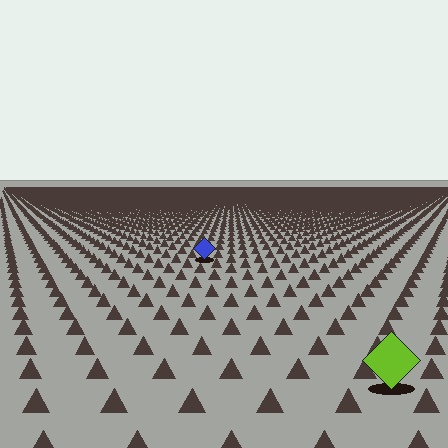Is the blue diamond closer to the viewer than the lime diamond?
No. The lime diamond is closer — you can tell from the texture gradient: the ground texture is coarser near it.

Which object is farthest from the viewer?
The blue diamond is farthest from the viewer. It appears smaller and the ground texture around it is denser.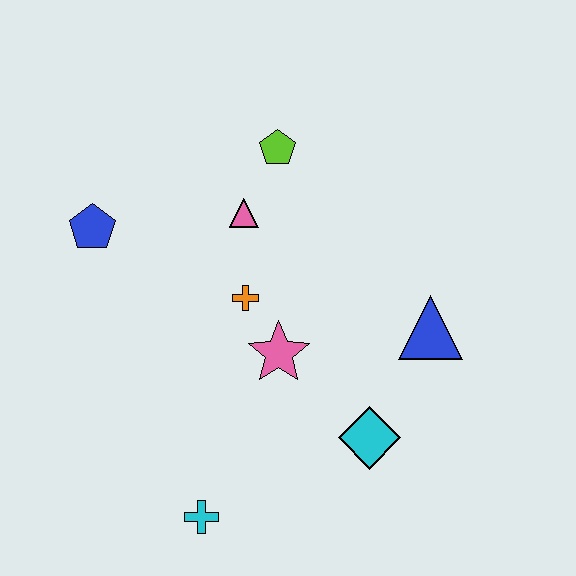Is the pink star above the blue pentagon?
No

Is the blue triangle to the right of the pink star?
Yes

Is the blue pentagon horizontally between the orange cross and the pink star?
No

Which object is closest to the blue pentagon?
The pink triangle is closest to the blue pentagon.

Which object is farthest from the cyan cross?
The lime pentagon is farthest from the cyan cross.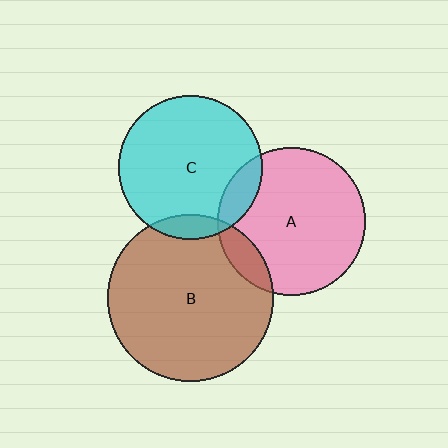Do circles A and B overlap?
Yes.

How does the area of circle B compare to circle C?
Approximately 1.3 times.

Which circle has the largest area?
Circle B (brown).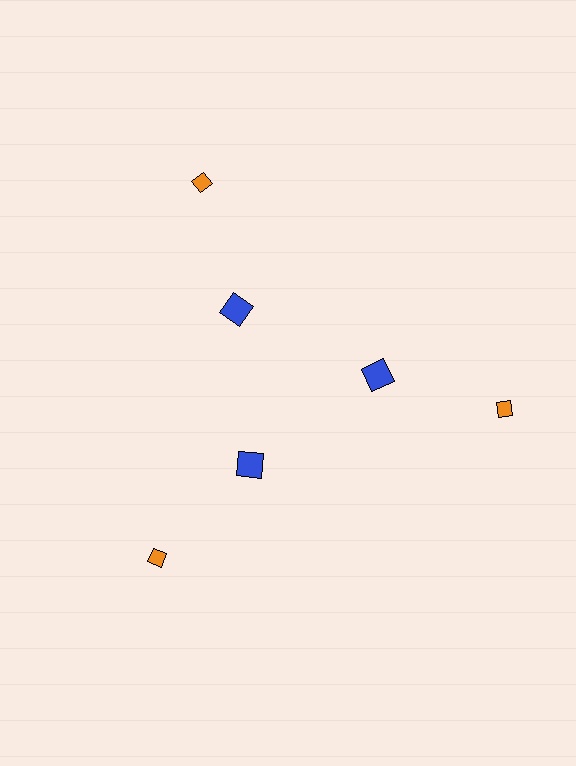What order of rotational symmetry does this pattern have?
This pattern has 3-fold rotational symmetry.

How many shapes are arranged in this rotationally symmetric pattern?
There are 6 shapes, arranged in 3 groups of 2.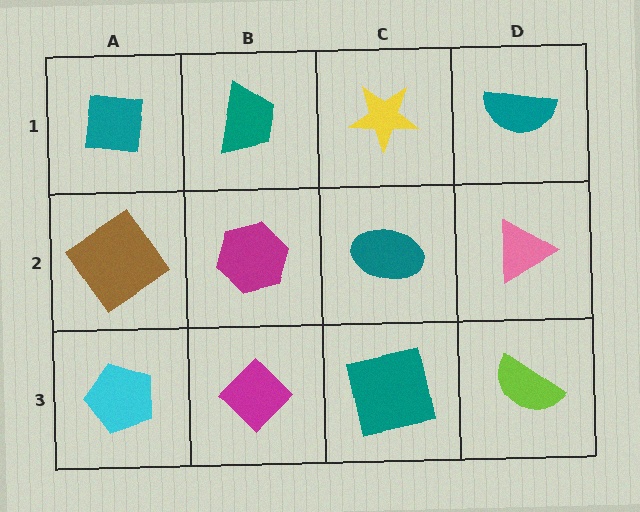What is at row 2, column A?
A brown diamond.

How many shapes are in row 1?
4 shapes.